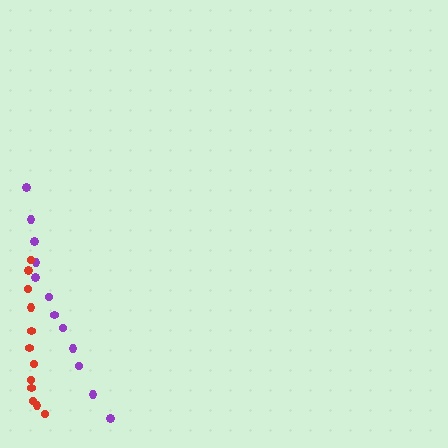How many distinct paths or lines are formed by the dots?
There are 2 distinct paths.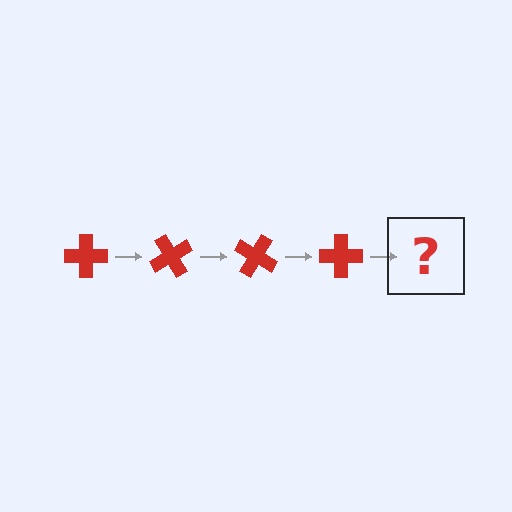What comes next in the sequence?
The next element should be a red cross rotated 240 degrees.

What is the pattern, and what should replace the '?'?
The pattern is that the cross rotates 60 degrees each step. The '?' should be a red cross rotated 240 degrees.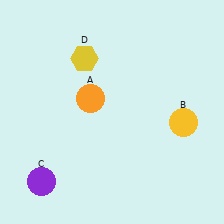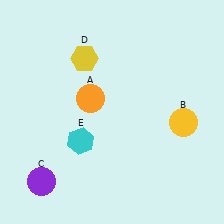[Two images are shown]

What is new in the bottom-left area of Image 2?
A cyan hexagon (E) was added in the bottom-left area of Image 2.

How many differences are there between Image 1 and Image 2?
There is 1 difference between the two images.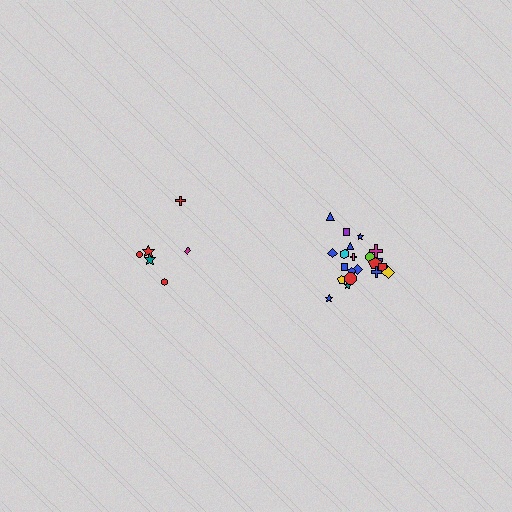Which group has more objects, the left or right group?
The right group.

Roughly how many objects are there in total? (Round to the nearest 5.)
Roughly 30 objects in total.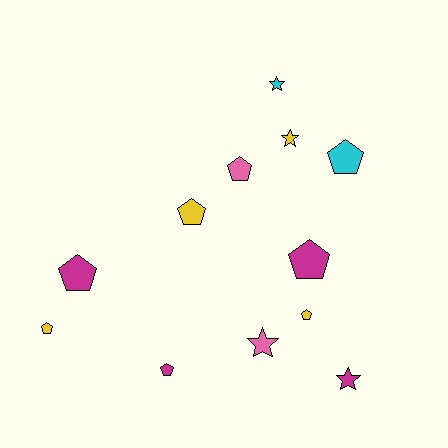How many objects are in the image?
There are 12 objects.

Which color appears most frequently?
Magenta, with 4 objects.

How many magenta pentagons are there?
There are 3 magenta pentagons.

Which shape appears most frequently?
Pentagon, with 8 objects.